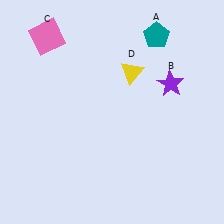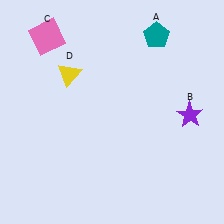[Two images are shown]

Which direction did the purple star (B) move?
The purple star (B) moved down.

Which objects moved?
The objects that moved are: the purple star (B), the yellow triangle (D).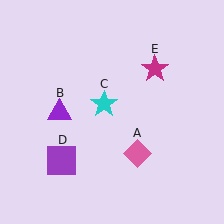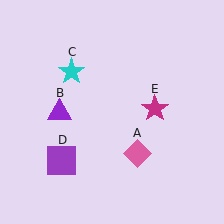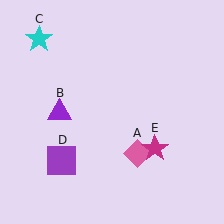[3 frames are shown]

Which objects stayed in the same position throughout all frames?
Pink diamond (object A) and purple triangle (object B) and purple square (object D) remained stationary.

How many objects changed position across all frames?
2 objects changed position: cyan star (object C), magenta star (object E).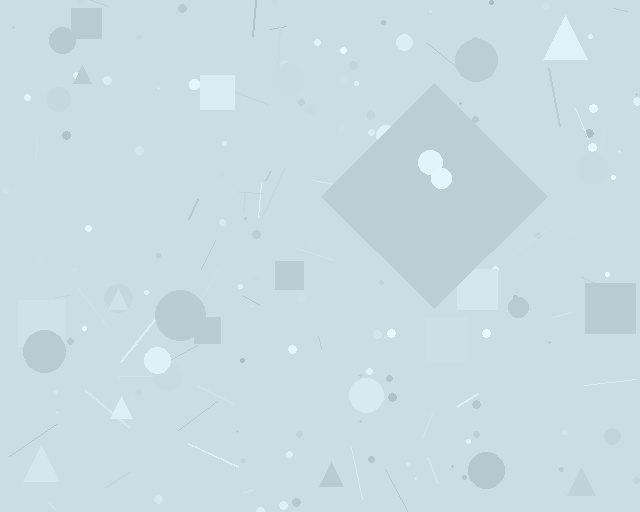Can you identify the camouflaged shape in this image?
The camouflaged shape is a diamond.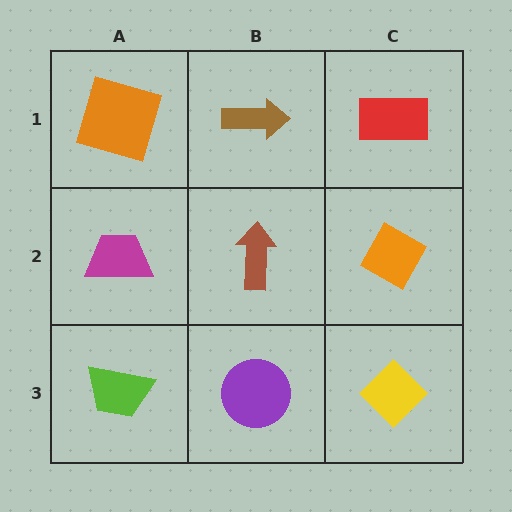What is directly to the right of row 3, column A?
A purple circle.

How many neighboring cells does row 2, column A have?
3.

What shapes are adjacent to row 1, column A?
A magenta trapezoid (row 2, column A), a brown arrow (row 1, column B).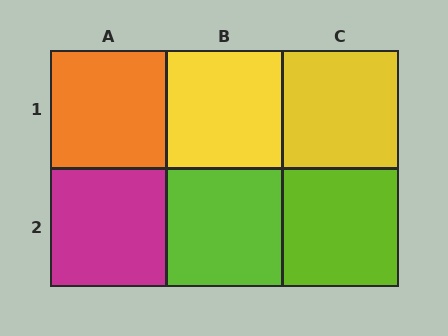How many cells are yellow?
2 cells are yellow.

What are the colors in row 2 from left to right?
Magenta, lime, lime.